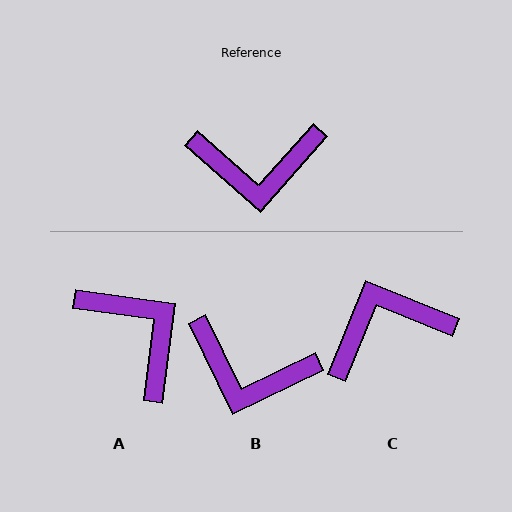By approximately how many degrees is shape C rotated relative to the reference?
Approximately 161 degrees clockwise.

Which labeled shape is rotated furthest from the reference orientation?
C, about 161 degrees away.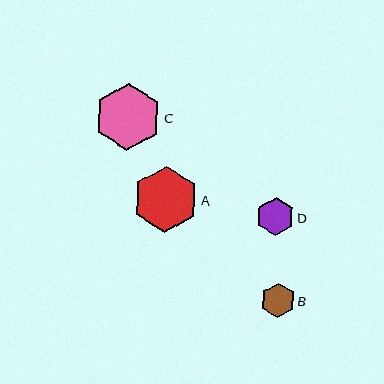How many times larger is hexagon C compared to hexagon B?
Hexagon C is approximately 1.9 times the size of hexagon B.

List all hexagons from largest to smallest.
From largest to smallest: C, A, D, B.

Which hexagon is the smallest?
Hexagon B is the smallest with a size of approximately 35 pixels.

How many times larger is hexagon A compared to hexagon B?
Hexagon A is approximately 1.9 times the size of hexagon B.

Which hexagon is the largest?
Hexagon C is the largest with a size of approximately 66 pixels.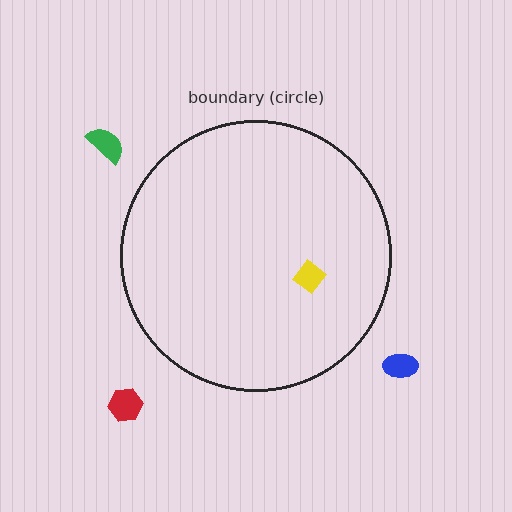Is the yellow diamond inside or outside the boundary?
Inside.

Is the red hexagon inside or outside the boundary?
Outside.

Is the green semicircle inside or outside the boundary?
Outside.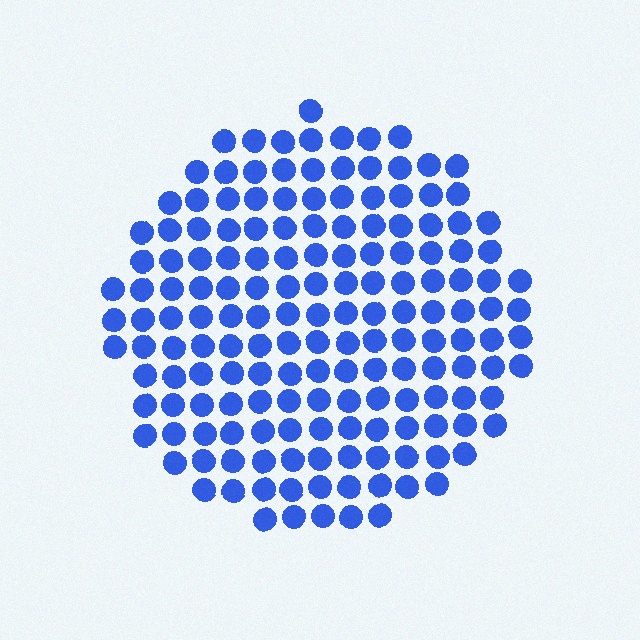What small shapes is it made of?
It is made of small circles.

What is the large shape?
The large shape is a circle.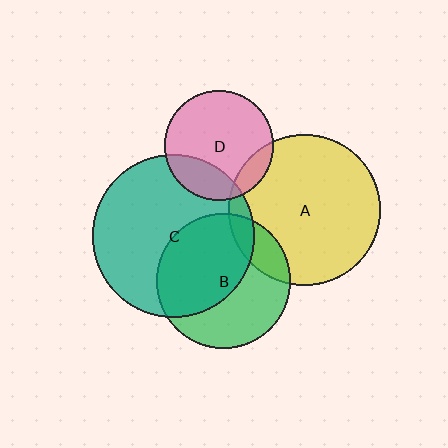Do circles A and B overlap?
Yes.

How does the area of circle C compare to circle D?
Approximately 2.2 times.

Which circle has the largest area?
Circle C (teal).